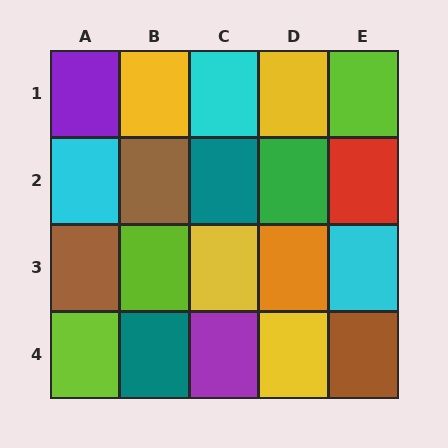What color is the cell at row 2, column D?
Green.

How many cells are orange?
1 cell is orange.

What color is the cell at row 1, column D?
Yellow.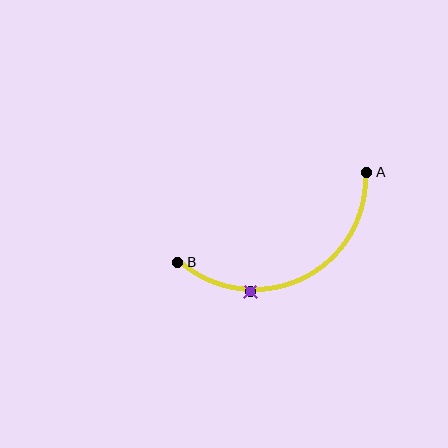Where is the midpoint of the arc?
The arc midpoint is the point on the curve farthest from the straight line joining A and B. It sits below that line.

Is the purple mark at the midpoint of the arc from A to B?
No. The purple mark lies on the arc but is closer to endpoint B. The arc midpoint would be at the point on the curve equidistant along the arc from both A and B.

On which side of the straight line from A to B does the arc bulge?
The arc bulges below the straight line connecting A and B.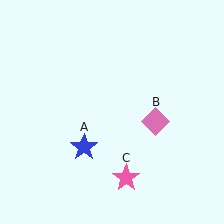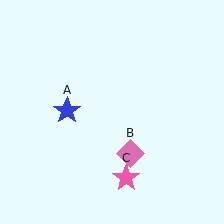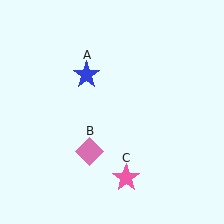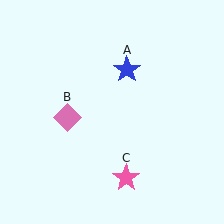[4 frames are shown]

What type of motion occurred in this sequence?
The blue star (object A), pink diamond (object B) rotated clockwise around the center of the scene.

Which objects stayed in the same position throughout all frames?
Pink star (object C) remained stationary.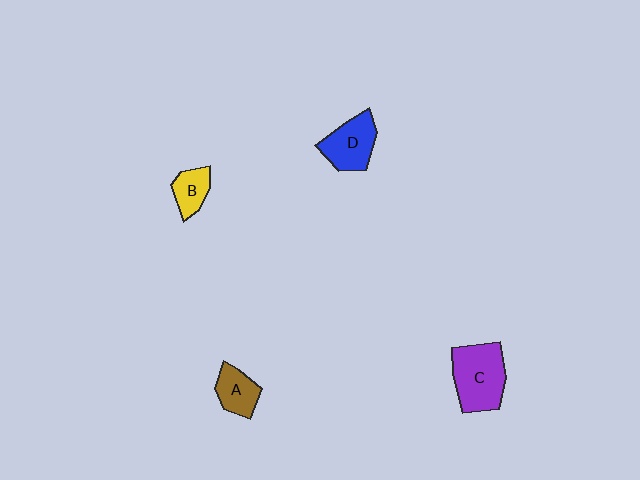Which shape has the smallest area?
Shape B (yellow).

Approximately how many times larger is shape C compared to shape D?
Approximately 1.4 times.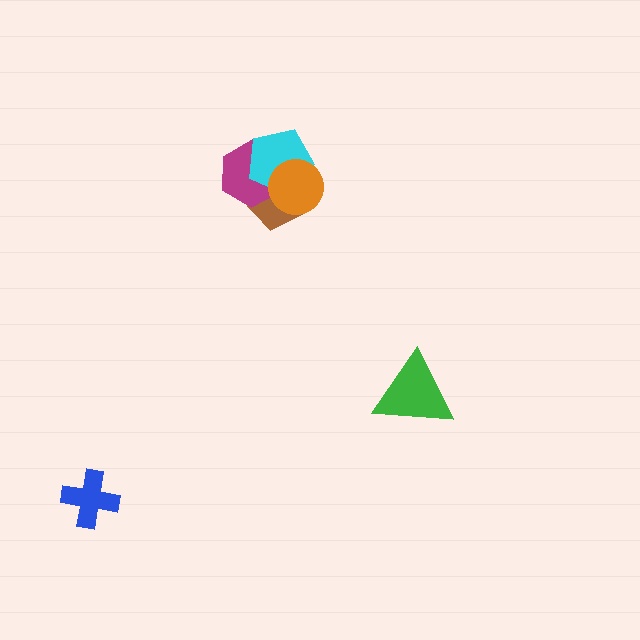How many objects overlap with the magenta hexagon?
3 objects overlap with the magenta hexagon.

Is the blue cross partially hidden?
No, no other shape covers it.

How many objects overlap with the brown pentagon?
3 objects overlap with the brown pentagon.